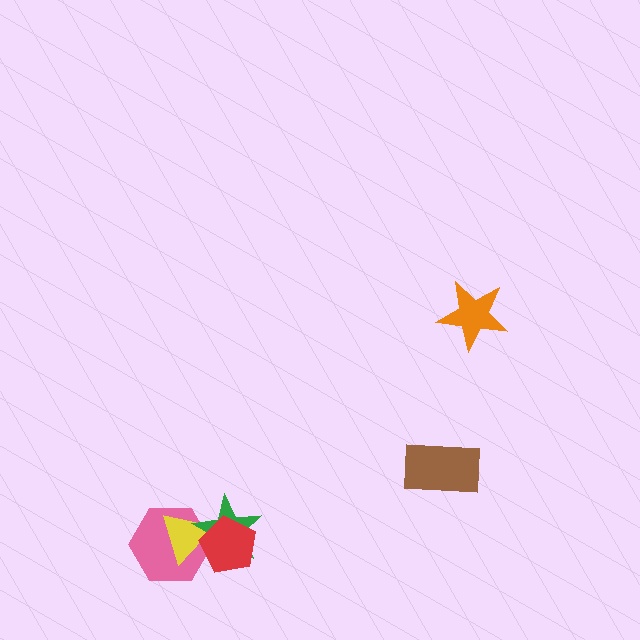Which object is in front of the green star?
The red pentagon is in front of the green star.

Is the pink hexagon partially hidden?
Yes, it is partially covered by another shape.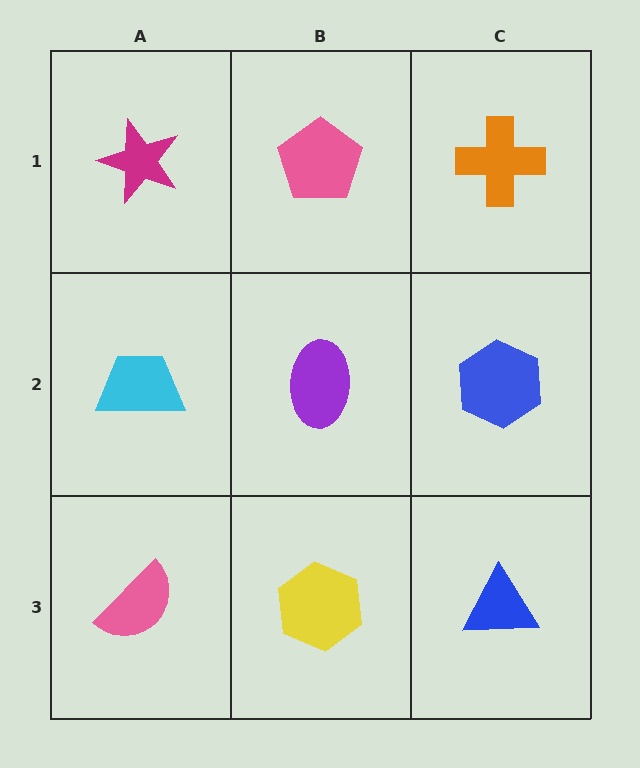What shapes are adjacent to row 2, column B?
A pink pentagon (row 1, column B), a yellow hexagon (row 3, column B), a cyan trapezoid (row 2, column A), a blue hexagon (row 2, column C).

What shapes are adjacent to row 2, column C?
An orange cross (row 1, column C), a blue triangle (row 3, column C), a purple ellipse (row 2, column B).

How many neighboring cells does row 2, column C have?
3.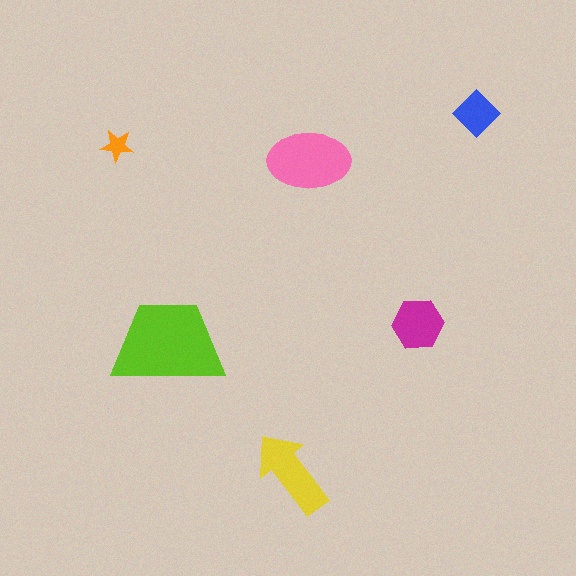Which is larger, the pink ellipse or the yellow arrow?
The pink ellipse.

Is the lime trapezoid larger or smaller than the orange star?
Larger.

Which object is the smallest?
The orange star.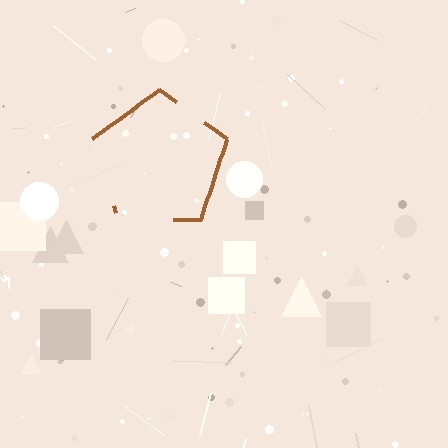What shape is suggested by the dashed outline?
The dashed outline suggests a pentagon.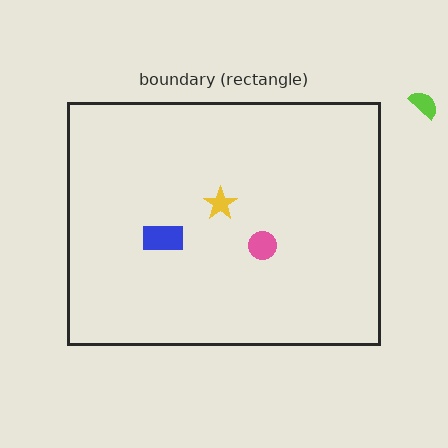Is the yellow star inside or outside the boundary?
Inside.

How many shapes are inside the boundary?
3 inside, 1 outside.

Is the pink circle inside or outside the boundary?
Inside.